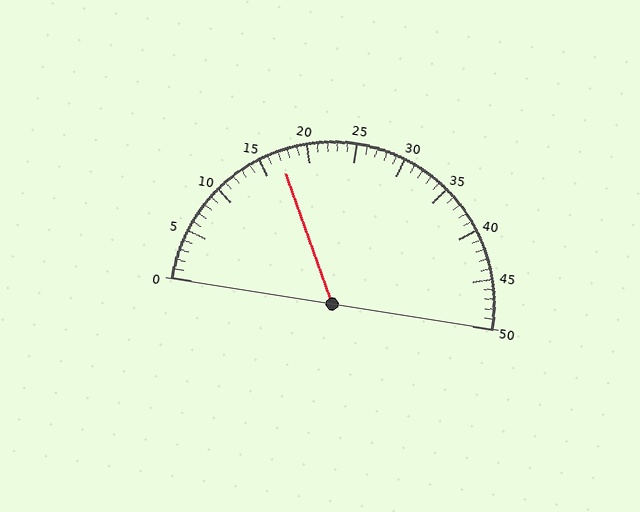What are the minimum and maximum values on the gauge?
The gauge ranges from 0 to 50.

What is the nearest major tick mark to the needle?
The nearest major tick mark is 15.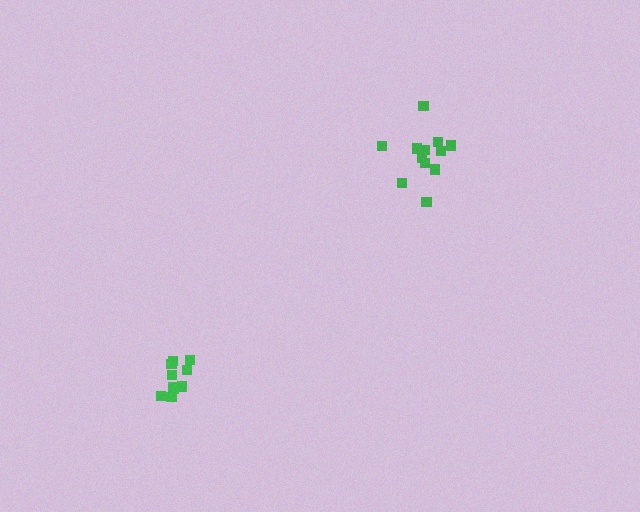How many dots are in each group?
Group 1: 12 dots, Group 2: 10 dots (22 total).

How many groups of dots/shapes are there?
There are 2 groups.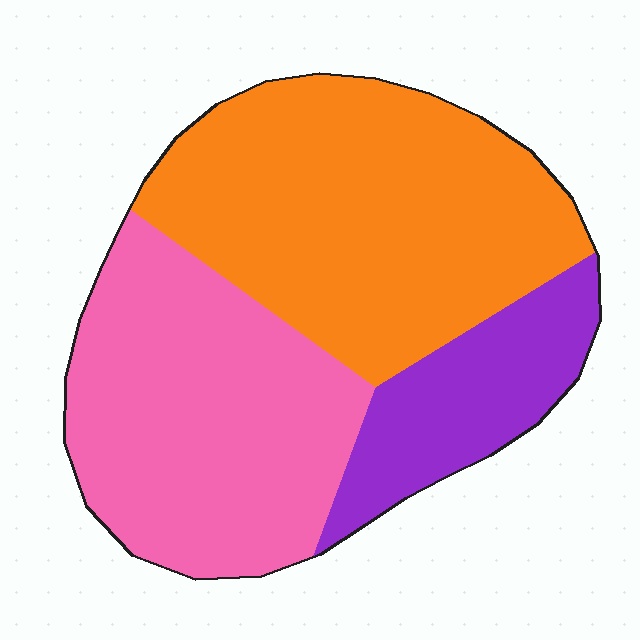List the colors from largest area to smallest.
From largest to smallest: orange, pink, purple.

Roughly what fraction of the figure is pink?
Pink covers 38% of the figure.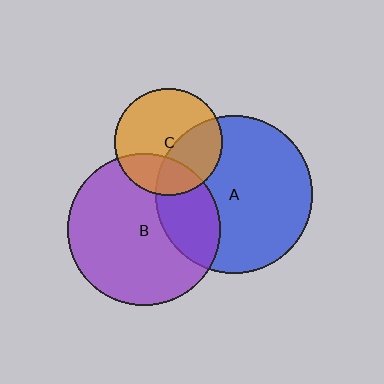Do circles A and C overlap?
Yes.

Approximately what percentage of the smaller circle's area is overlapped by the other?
Approximately 35%.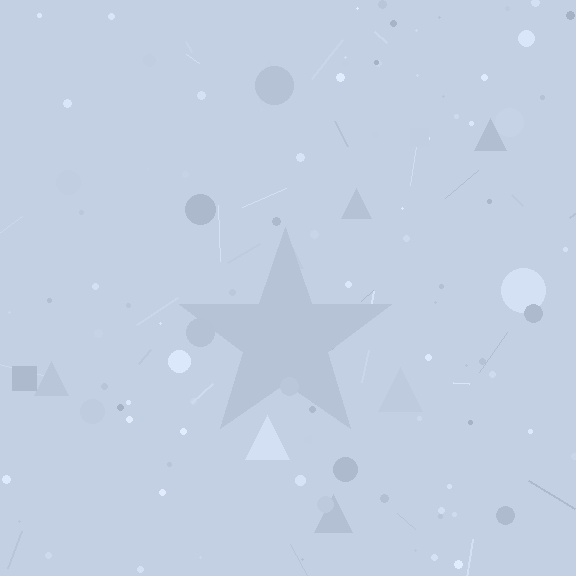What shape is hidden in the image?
A star is hidden in the image.